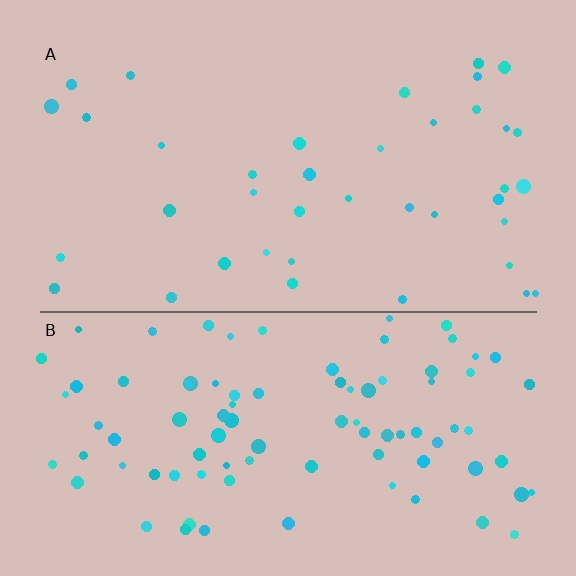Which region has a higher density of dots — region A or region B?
B (the bottom).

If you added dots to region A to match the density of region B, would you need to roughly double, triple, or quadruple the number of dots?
Approximately double.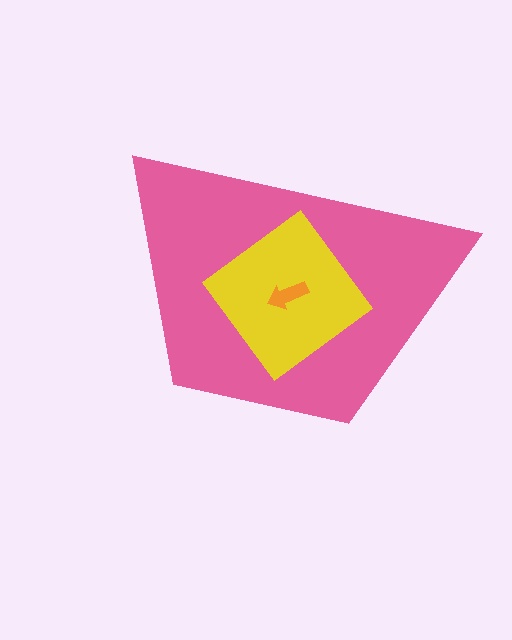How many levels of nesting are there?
3.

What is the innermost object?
The orange arrow.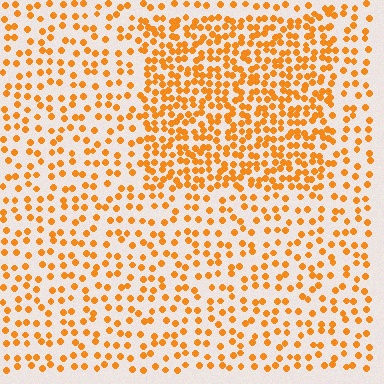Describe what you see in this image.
The image contains small orange elements arranged at two different densities. A rectangle-shaped region is visible where the elements are more densely packed than the surrounding area.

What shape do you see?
I see a rectangle.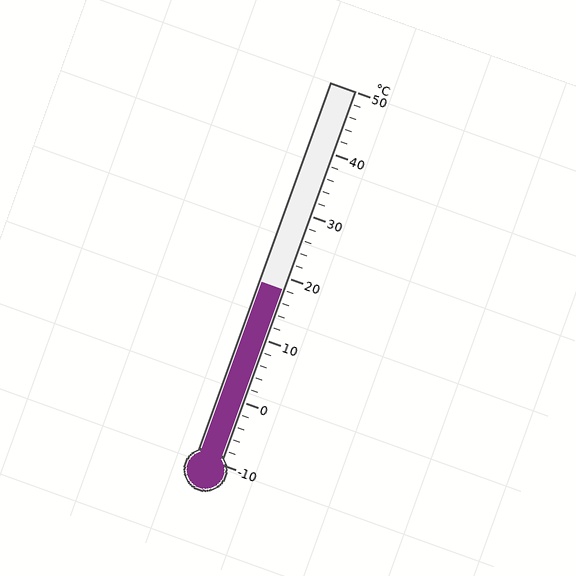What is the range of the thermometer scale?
The thermometer scale ranges from -10°C to 50°C.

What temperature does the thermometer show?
The thermometer shows approximately 18°C.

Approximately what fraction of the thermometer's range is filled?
The thermometer is filled to approximately 45% of its range.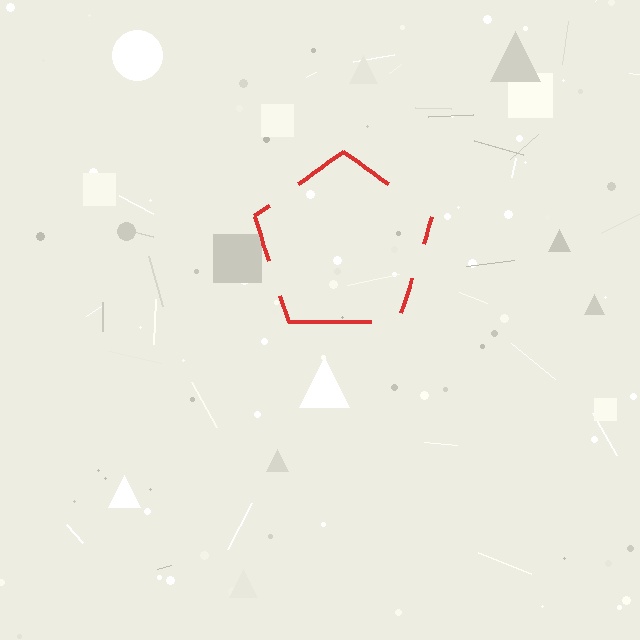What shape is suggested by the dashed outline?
The dashed outline suggests a pentagon.